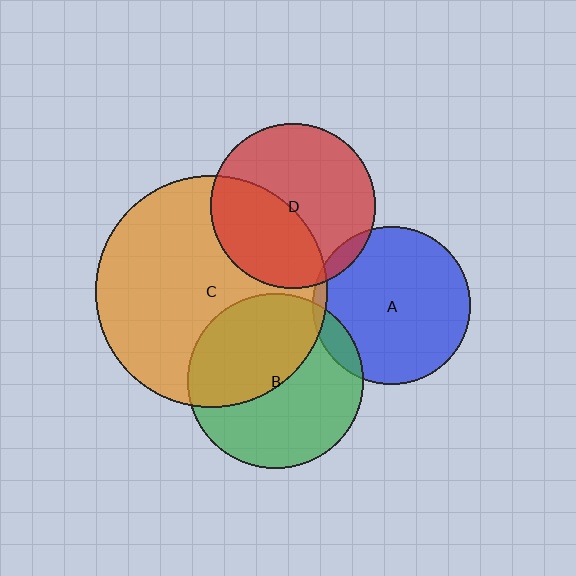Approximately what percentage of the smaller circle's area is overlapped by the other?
Approximately 5%.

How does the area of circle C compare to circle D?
Approximately 2.0 times.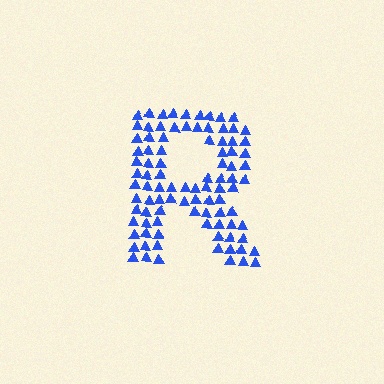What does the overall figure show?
The overall figure shows the letter R.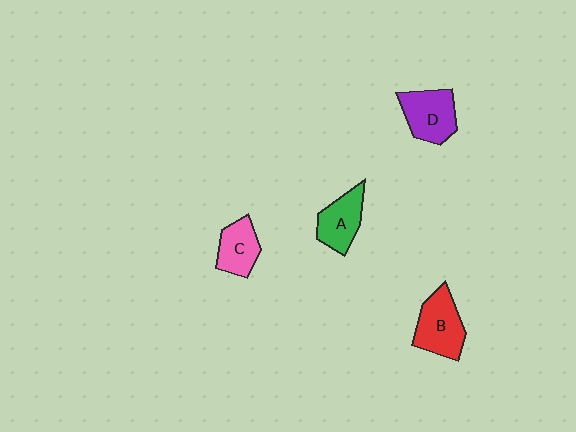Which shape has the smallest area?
Shape C (pink).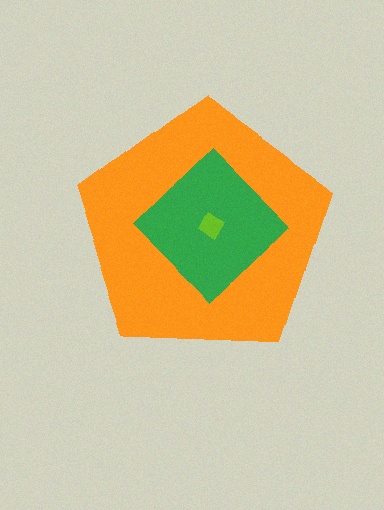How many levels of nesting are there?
3.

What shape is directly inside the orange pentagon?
The green diamond.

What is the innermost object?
The lime diamond.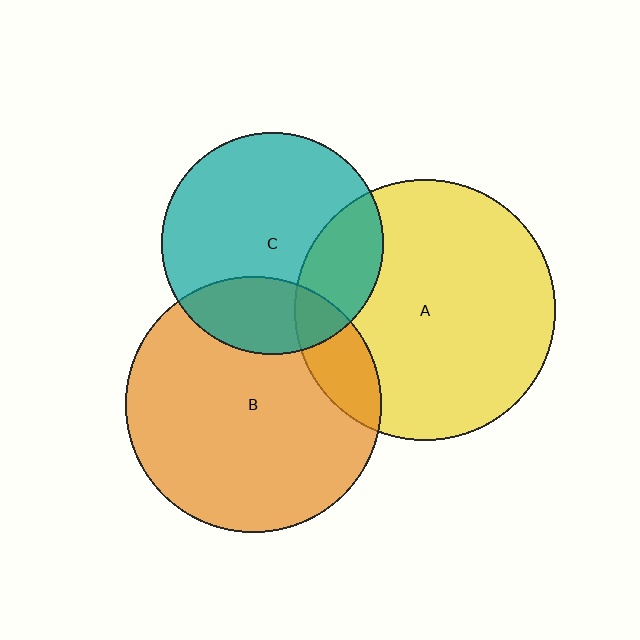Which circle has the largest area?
Circle A (yellow).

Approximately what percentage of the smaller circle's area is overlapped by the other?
Approximately 25%.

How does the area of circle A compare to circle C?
Approximately 1.4 times.